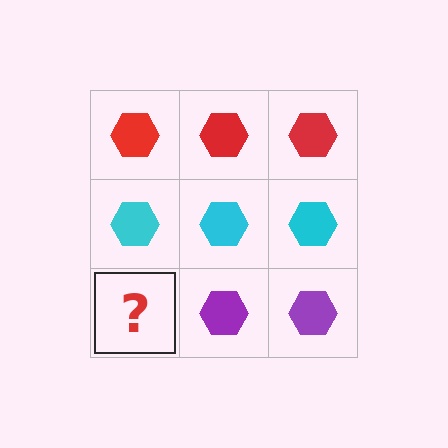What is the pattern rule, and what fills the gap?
The rule is that each row has a consistent color. The gap should be filled with a purple hexagon.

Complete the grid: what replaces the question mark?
The question mark should be replaced with a purple hexagon.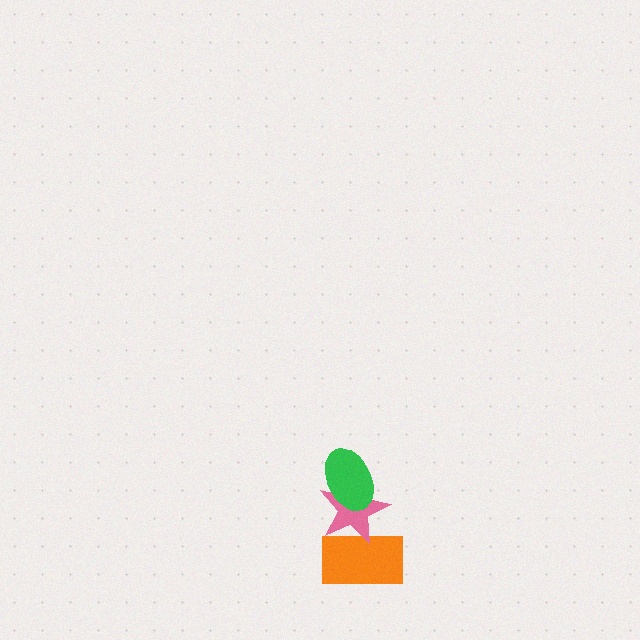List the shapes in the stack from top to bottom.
From top to bottom: the green ellipse, the pink star, the orange rectangle.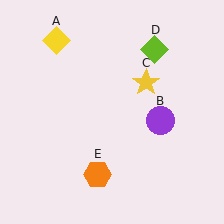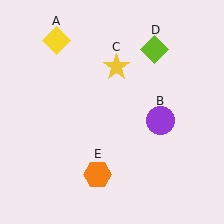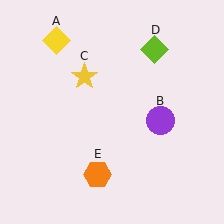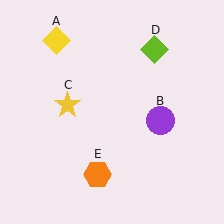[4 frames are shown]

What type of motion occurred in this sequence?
The yellow star (object C) rotated counterclockwise around the center of the scene.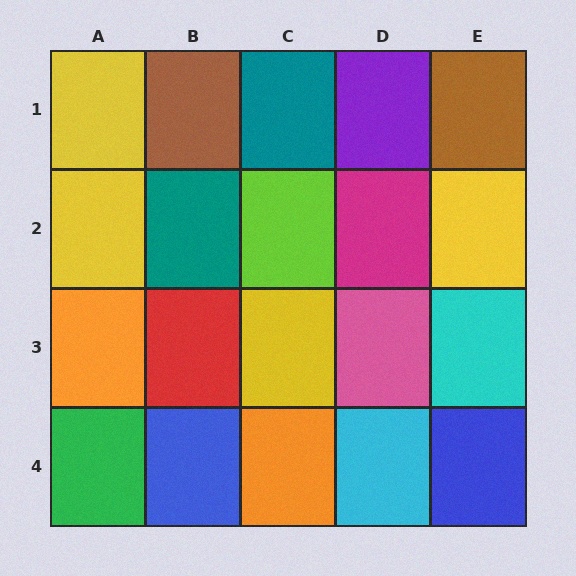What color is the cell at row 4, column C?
Orange.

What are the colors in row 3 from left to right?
Orange, red, yellow, pink, cyan.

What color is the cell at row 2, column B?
Teal.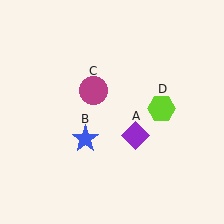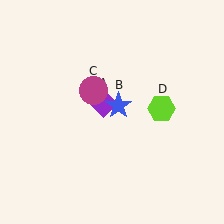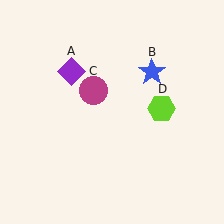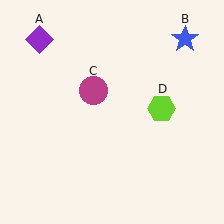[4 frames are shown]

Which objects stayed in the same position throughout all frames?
Magenta circle (object C) and lime hexagon (object D) remained stationary.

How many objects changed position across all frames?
2 objects changed position: purple diamond (object A), blue star (object B).